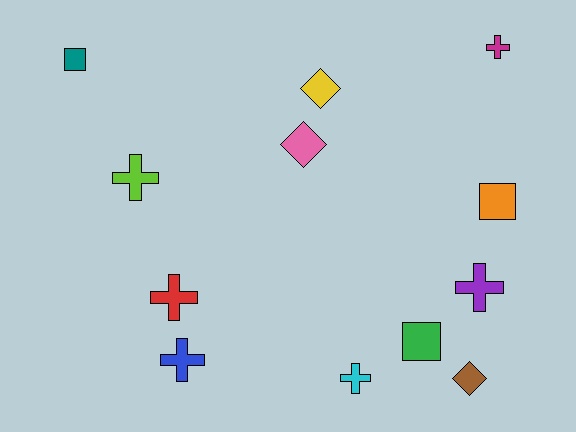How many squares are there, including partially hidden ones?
There are 3 squares.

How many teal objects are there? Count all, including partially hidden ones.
There is 1 teal object.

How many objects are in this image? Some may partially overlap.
There are 12 objects.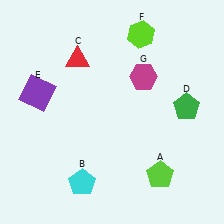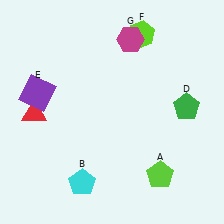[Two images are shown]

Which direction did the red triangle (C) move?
The red triangle (C) moved down.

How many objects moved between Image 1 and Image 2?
2 objects moved between the two images.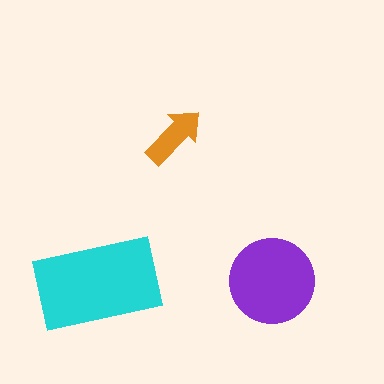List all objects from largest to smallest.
The cyan rectangle, the purple circle, the orange arrow.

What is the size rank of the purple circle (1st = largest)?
2nd.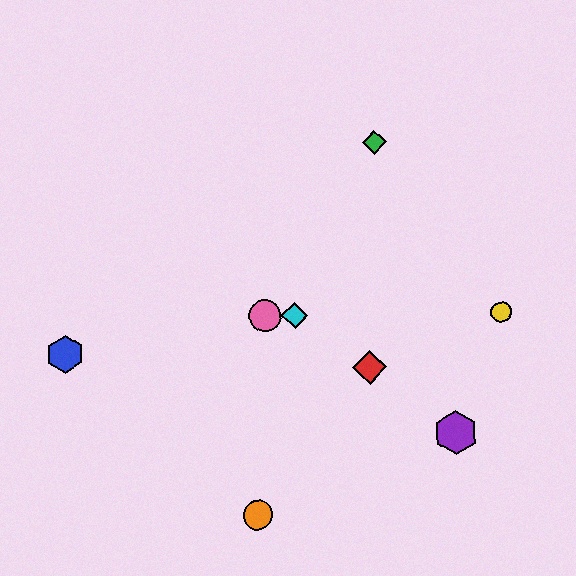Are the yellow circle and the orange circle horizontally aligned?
No, the yellow circle is at y≈312 and the orange circle is at y≈515.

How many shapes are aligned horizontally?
3 shapes (the yellow circle, the cyan diamond, the pink circle) are aligned horizontally.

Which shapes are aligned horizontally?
The yellow circle, the cyan diamond, the pink circle are aligned horizontally.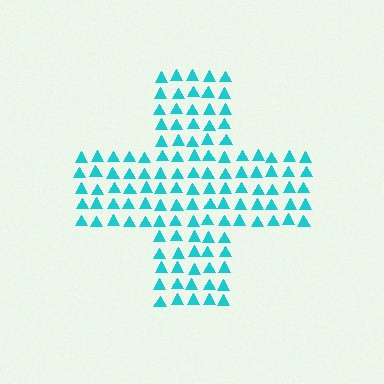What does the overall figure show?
The overall figure shows a cross.